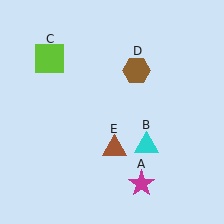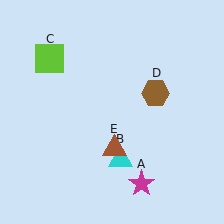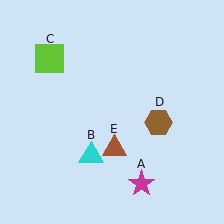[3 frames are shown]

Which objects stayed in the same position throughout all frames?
Magenta star (object A) and lime square (object C) and brown triangle (object E) remained stationary.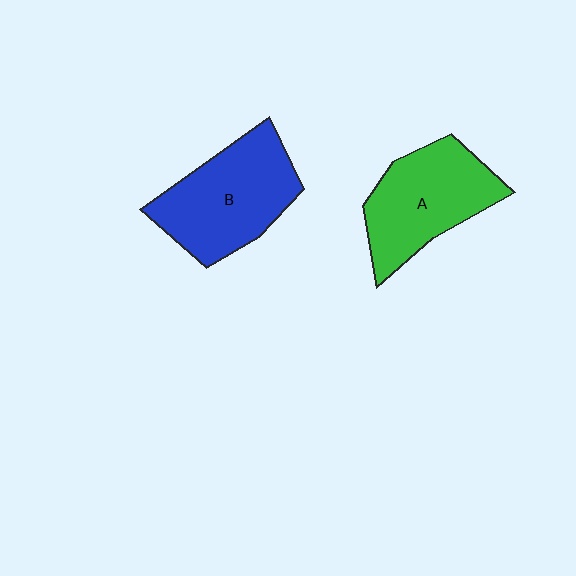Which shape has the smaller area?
Shape A (green).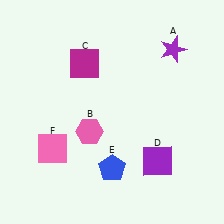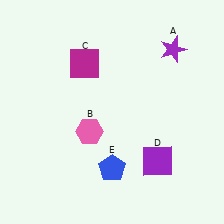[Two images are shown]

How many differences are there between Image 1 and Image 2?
There is 1 difference between the two images.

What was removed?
The pink square (F) was removed in Image 2.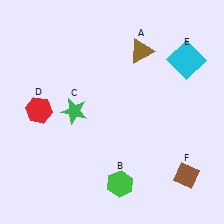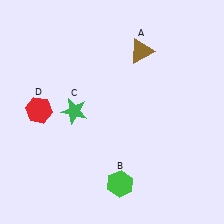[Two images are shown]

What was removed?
The cyan square (E), the brown diamond (F) were removed in Image 2.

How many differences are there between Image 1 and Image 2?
There are 2 differences between the two images.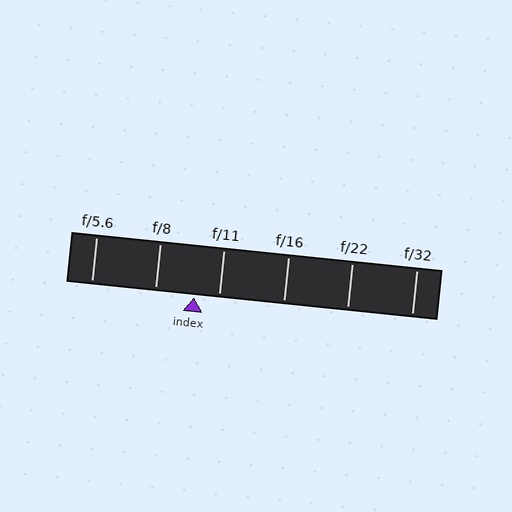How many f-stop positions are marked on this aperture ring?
There are 6 f-stop positions marked.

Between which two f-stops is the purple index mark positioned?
The index mark is between f/8 and f/11.